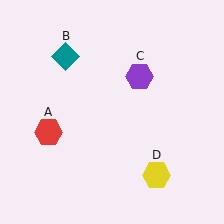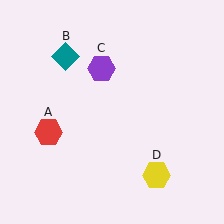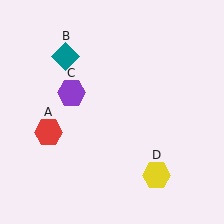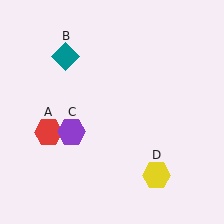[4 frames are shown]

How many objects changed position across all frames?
1 object changed position: purple hexagon (object C).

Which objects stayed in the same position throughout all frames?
Red hexagon (object A) and teal diamond (object B) and yellow hexagon (object D) remained stationary.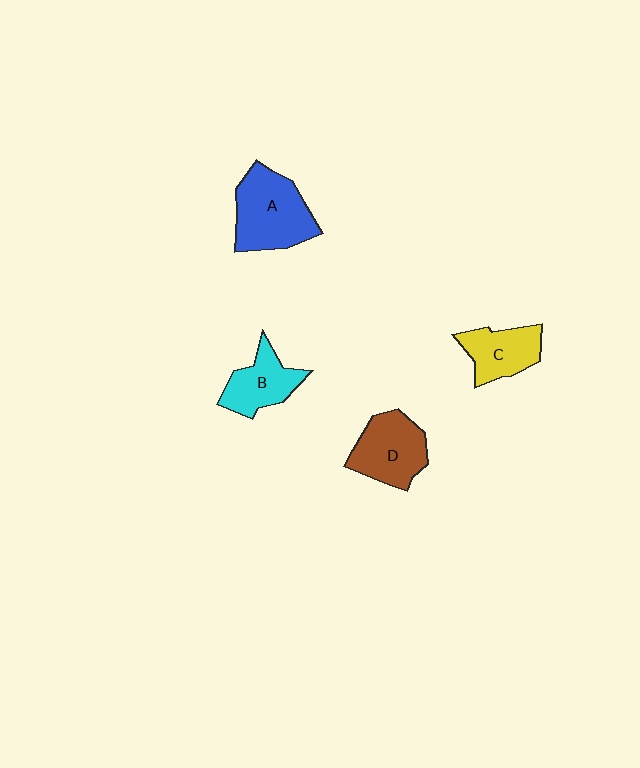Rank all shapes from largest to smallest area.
From largest to smallest: A (blue), D (brown), C (yellow), B (cyan).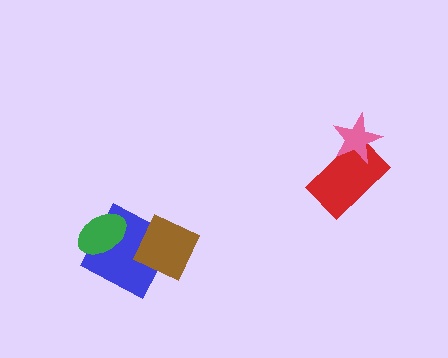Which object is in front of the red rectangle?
The pink star is in front of the red rectangle.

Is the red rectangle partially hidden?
Yes, it is partially covered by another shape.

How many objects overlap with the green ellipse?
1 object overlaps with the green ellipse.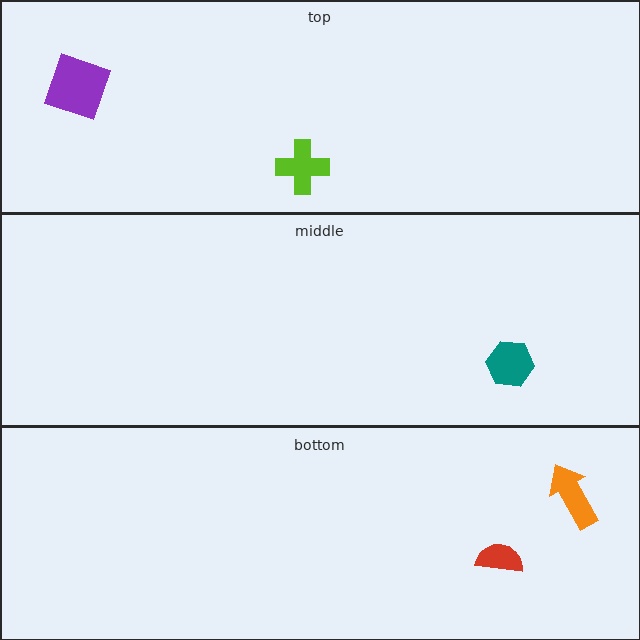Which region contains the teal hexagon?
The middle region.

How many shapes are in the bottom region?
2.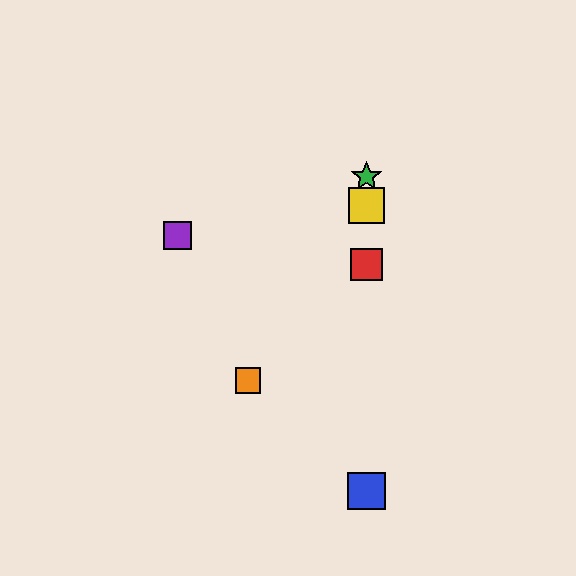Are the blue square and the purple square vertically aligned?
No, the blue square is at x≈366 and the purple square is at x≈177.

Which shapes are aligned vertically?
The red square, the blue square, the green star, the yellow square are aligned vertically.